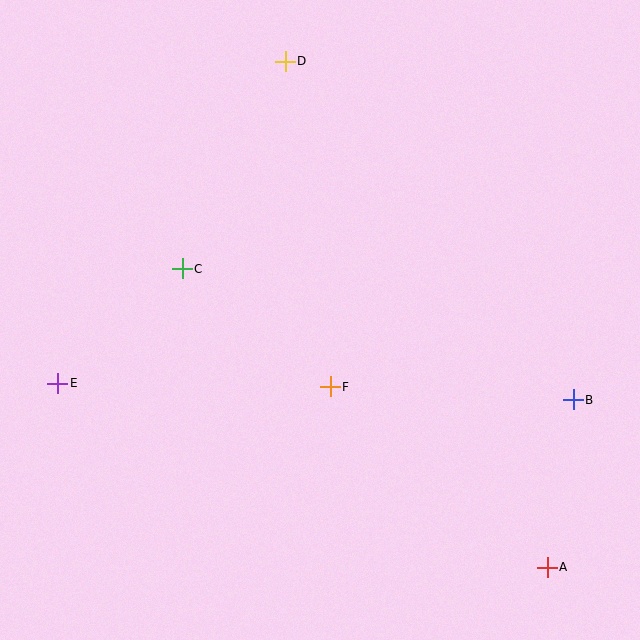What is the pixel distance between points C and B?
The distance between C and B is 412 pixels.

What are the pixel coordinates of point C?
Point C is at (182, 269).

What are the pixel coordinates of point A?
Point A is at (547, 567).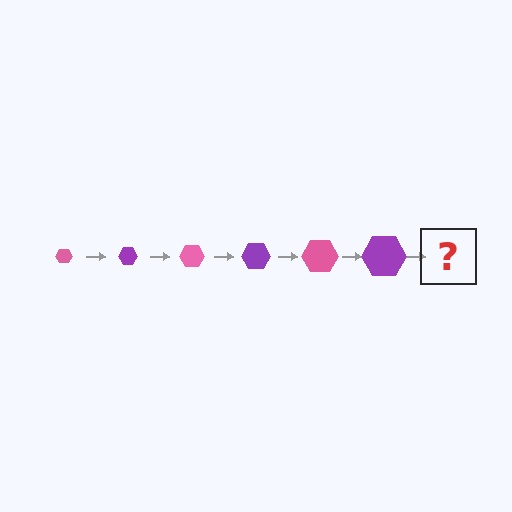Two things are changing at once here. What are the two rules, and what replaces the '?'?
The two rules are that the hexagon grows larger each step and the color cycles through pink and purple. The '?' should be a pink hexagon, larger than the previous one.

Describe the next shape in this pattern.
It should be a pink hexagon, larger than the previous one.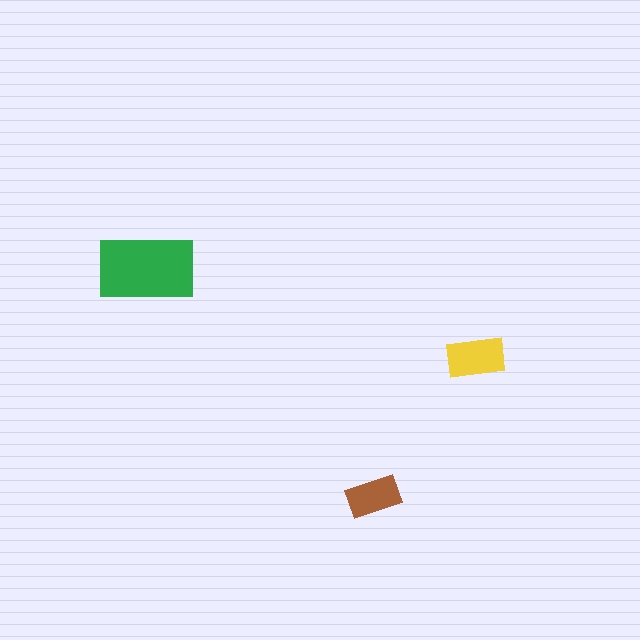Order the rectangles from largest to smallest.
the green one, the yellow one, the brown one.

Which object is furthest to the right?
The yellow rectangle is rightmost.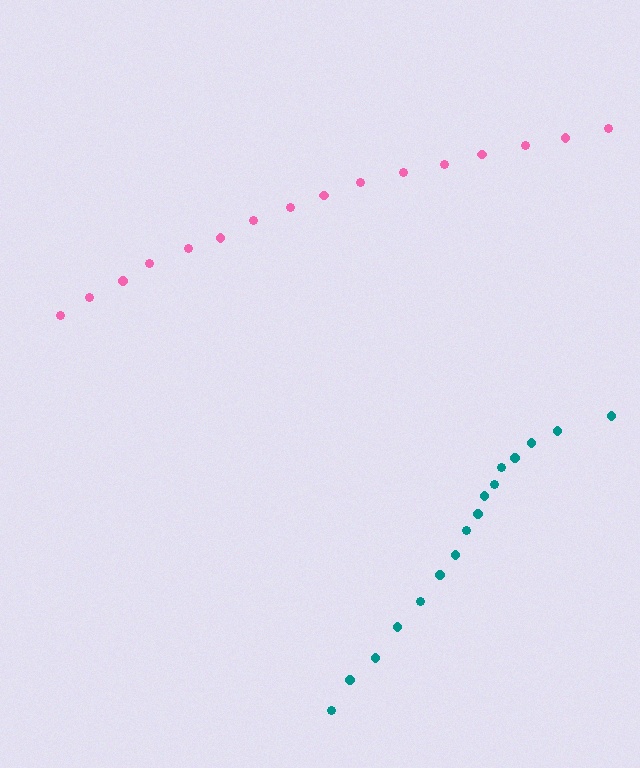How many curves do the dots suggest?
There are 2 distinct paths.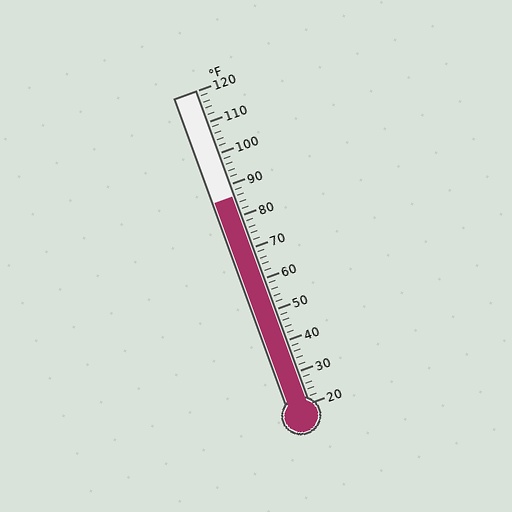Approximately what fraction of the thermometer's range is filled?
The thermometer is filled to approximately 65% of its range.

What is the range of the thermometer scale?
The thermometer scale ranges from 20°F to 120°F.